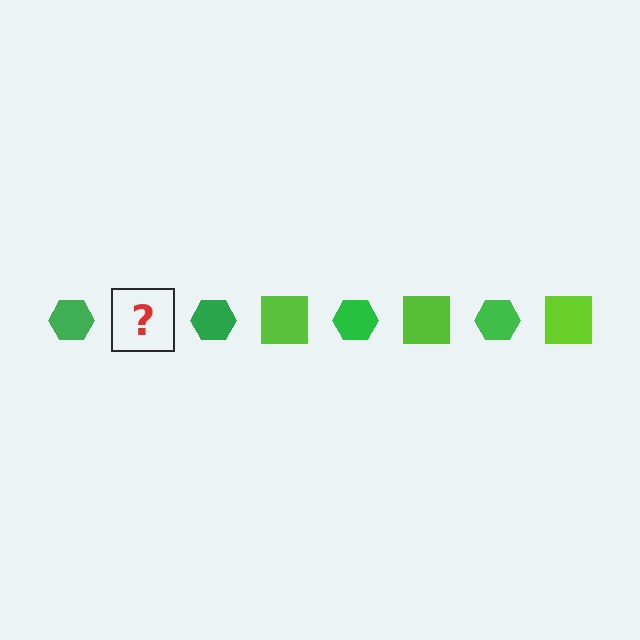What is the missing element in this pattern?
The missing element is a lime square.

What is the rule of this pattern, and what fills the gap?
The rule is that the pattern alternates between green hexagon and lime square. The gap should be filled with a lime square.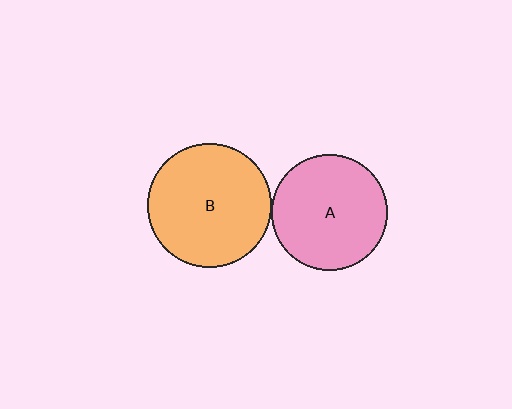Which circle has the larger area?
Circle B (orange).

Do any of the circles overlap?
No, none of the circles overlap.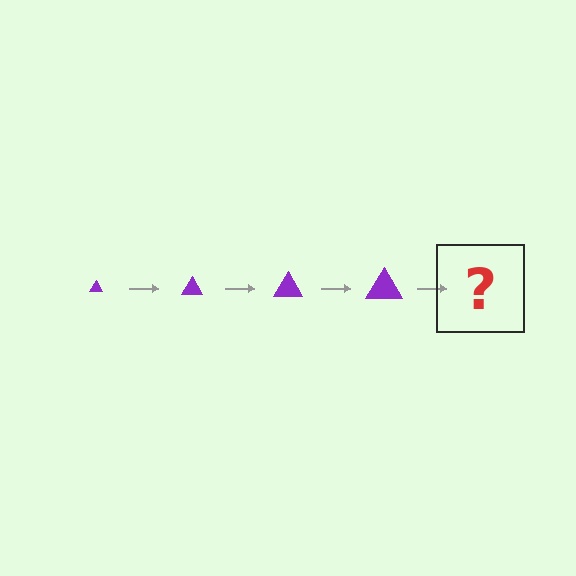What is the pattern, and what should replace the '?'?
The pattern is that the triangle gets progressively larger each step. The '?' should be a purple triangle, larger than the previous one.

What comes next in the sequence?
The next element should be a purple triangle, larger than the previous one.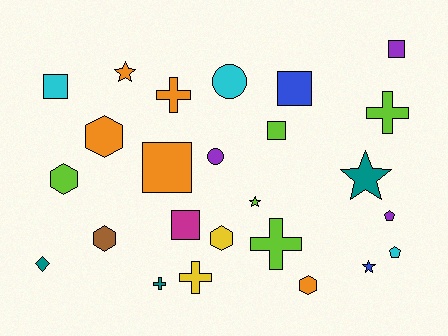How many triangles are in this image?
There are no triangles.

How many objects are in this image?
There are 25 objects.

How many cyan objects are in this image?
There are 3 cyan objects.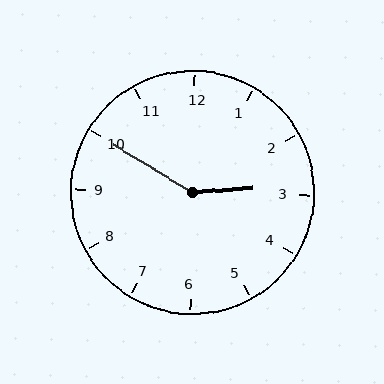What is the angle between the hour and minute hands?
Approximately 145 degrees.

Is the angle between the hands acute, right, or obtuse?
It is obtuse.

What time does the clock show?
2:50.